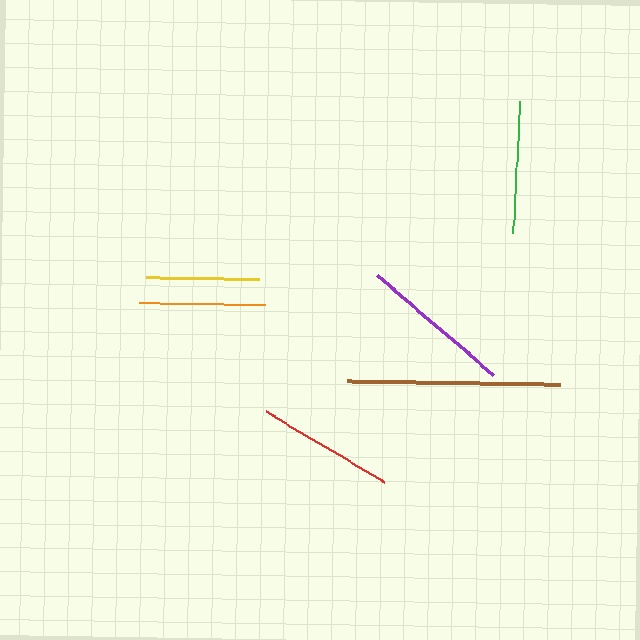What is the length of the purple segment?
The purple segment is approximately 154 pixels long.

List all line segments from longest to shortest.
From longest to shortest: brown, purple, red, green, orange, yellow.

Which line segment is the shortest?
The yellow line is the shortest at approximately 113 pixels.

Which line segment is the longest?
The brown line is the longest at approximately 212 pixels.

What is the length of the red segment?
The red segment is approximately 139 pixels long.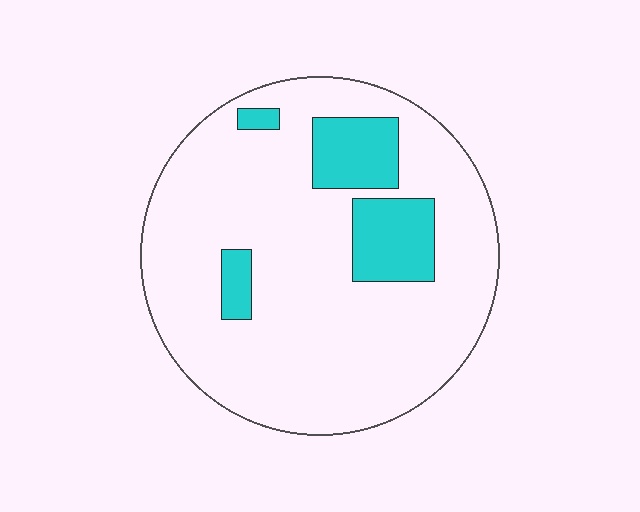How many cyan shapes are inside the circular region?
4.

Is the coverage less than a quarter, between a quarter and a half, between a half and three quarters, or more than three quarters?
Less than a quarter.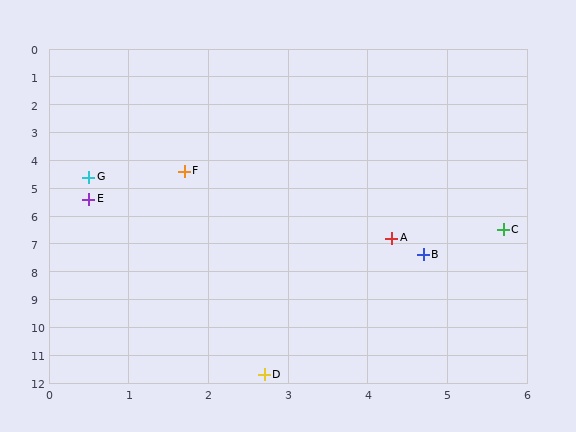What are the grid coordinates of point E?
Point E is at approximately (0.5, 5.4).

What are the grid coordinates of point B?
Point B is at approximately (4.7, 7.4).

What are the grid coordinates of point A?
Point A is at approximately (4.3, 6.8).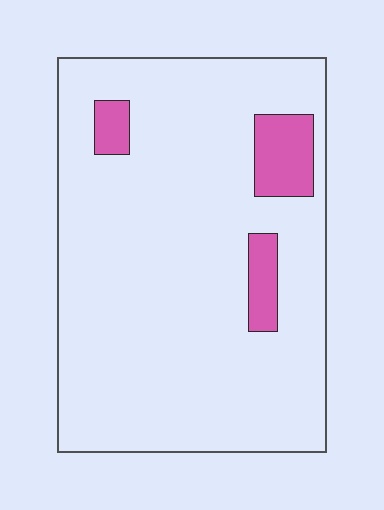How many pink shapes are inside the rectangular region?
3.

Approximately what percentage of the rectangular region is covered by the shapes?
Approximately 10%.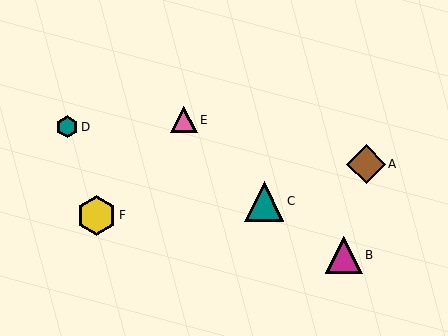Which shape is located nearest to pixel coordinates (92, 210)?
The yellow hexagon (labeled F) at (96, 215) is nearest to that location.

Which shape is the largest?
The teal triangle (labeled C) is the largest.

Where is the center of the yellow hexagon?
The center of the yellow hexagon is at (96, 215).